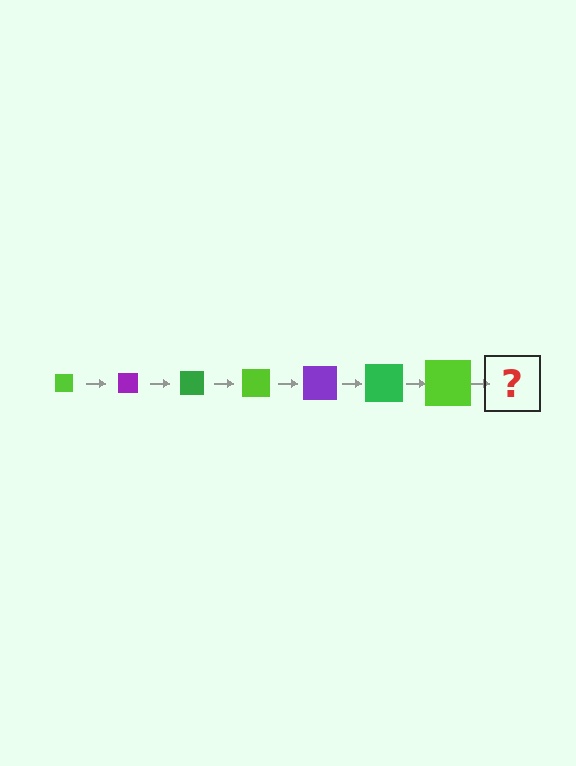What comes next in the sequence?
The next element should be a purple square, larger than the previous one.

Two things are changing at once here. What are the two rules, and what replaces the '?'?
The two rules are that the square grows larger each step and the color cycles through lime, purple, and green. The '?' should be a purple square, larger than the previous one.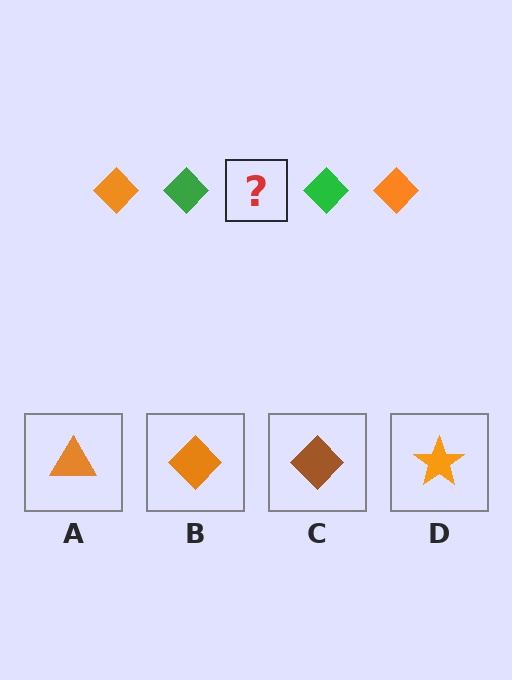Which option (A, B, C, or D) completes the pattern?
B.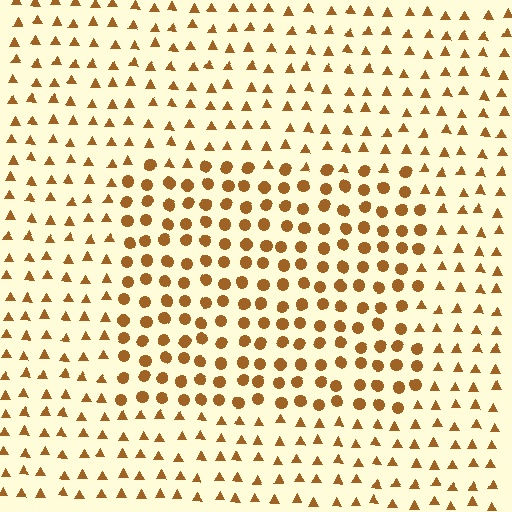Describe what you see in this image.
The image is filled with small brown elements arranged in a uniform grid. A rectangle-shaped region contains circles, while the surrounding area contains triangles. The boundary is defined purely by the change in element shape.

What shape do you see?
I see a rectangle.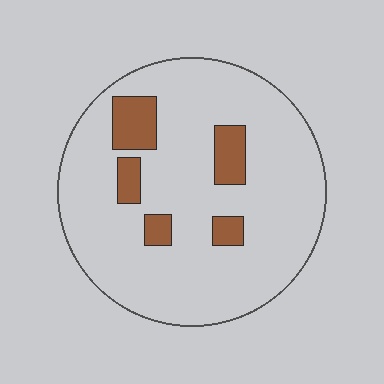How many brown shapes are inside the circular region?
5.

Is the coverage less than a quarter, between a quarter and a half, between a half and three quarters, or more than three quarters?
Less than a quarter.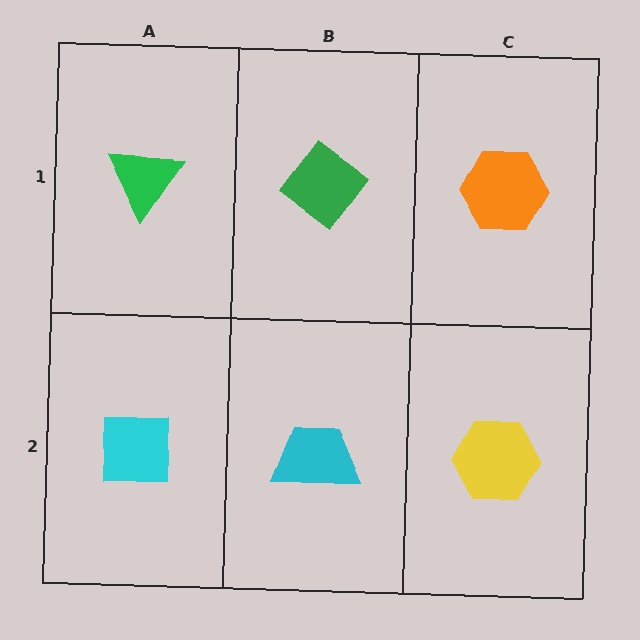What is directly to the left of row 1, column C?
A green diamond.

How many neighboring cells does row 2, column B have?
3.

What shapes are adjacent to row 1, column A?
A cyan square (row 2, column A), a green diamond (row 1, column B).